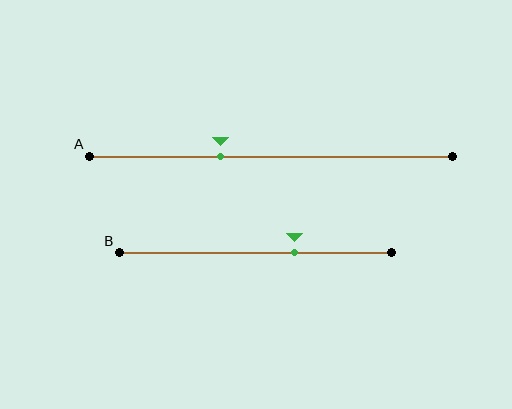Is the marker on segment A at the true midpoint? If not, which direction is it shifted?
No, the marker on segment A is shifted to the left by about 14% of the segment length.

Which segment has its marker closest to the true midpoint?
Segment A has its marker closest to the true midpoint.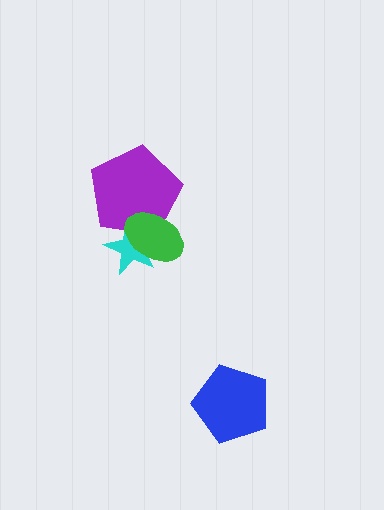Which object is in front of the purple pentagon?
The green ellipse is in front of the purple pentagon.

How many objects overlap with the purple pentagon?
2 objects overlap with the purple pentagon.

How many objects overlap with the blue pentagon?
0 objects overlap with the blue pentagon.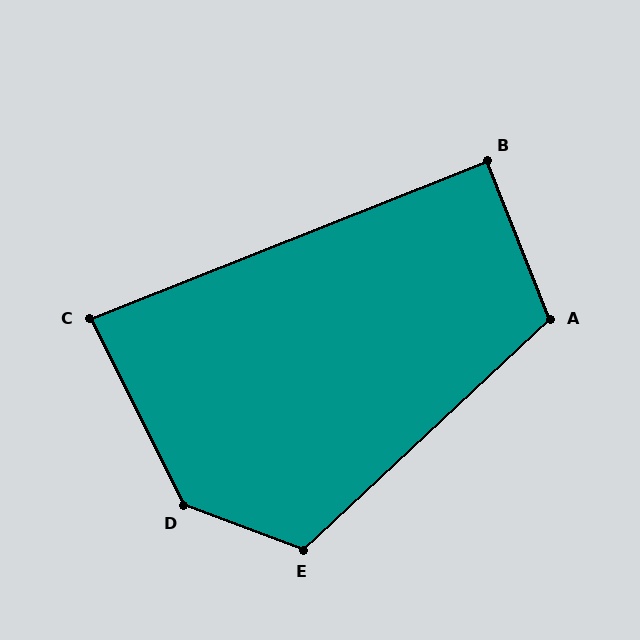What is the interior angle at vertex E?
Approximately 117 degrees (obtuse).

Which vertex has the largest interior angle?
D, at approximately 137 degrees.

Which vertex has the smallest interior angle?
C, at approximately 85 degrees.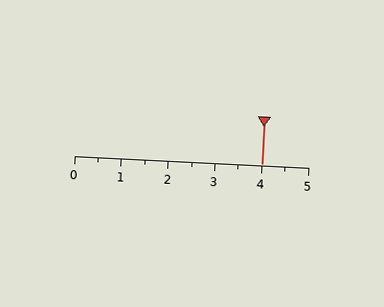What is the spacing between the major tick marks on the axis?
The major ticks are spaced 1 apart.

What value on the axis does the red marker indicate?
The marker indicates approximately 4.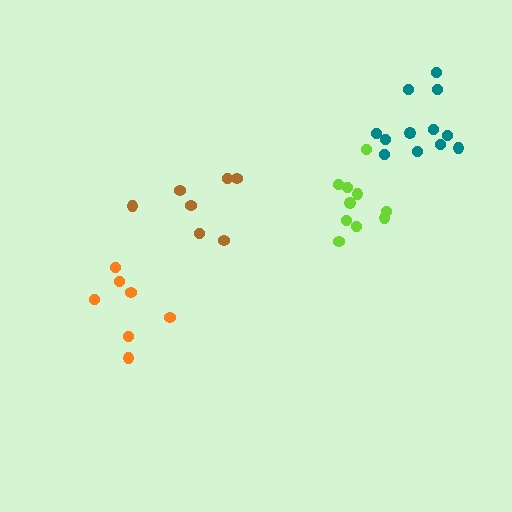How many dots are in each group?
Group 1: 7 dots, Group 2: 12 dots, Group 3: 10 dots, Group 4: 7 dots (36 total).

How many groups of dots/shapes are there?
There are 4 groups.